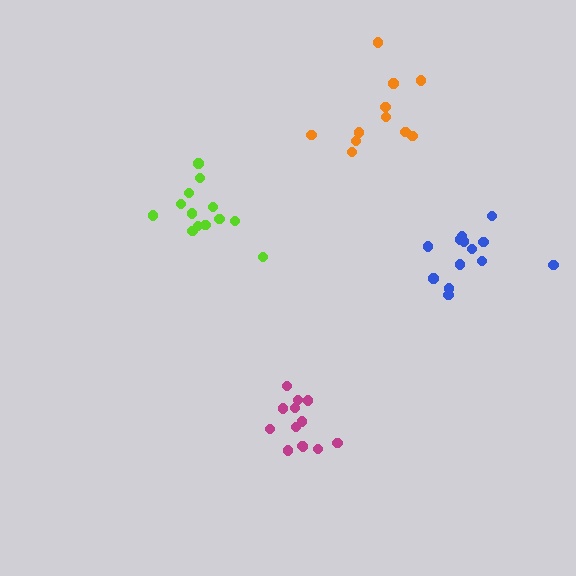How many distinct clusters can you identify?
There are 4 distinct clusters.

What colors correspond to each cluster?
The clusters are colored: blue, magenta, orange, lime.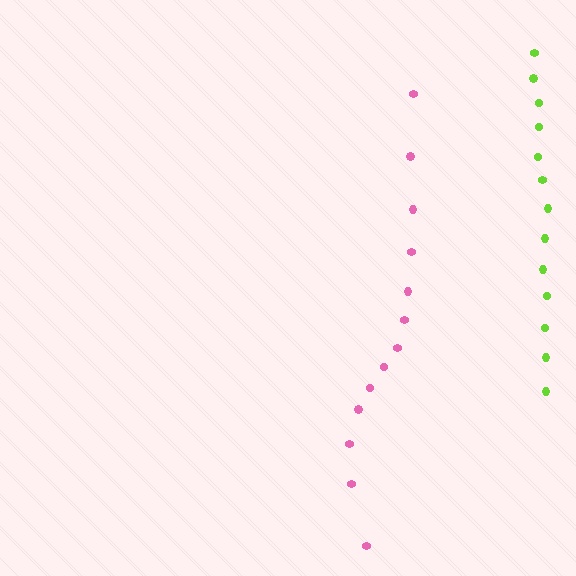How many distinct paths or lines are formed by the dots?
There are 2 distinct paths.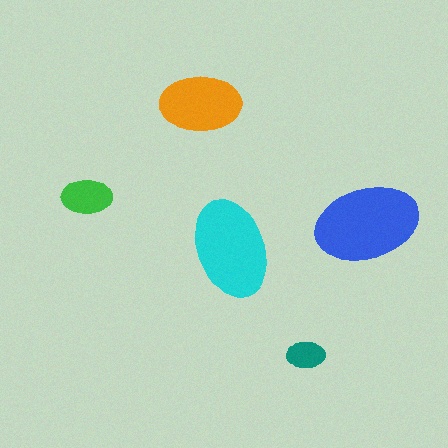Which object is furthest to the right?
The blue ellipse is rightmost.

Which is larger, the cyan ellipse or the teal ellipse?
The cyan one.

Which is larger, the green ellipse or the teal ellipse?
The green one.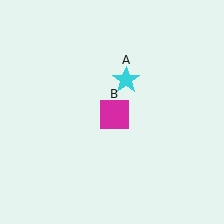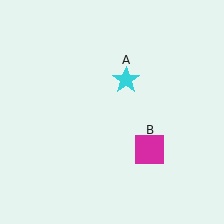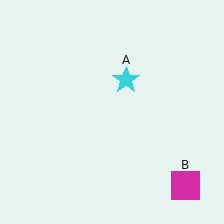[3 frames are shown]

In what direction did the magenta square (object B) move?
The magenta square (object B) moved down and to the right.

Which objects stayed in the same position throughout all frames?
Cyan star (object A) remained stationary.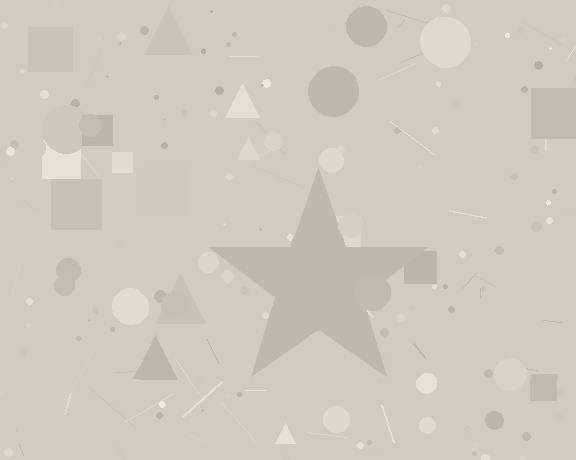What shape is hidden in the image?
A star is hidden in the image.